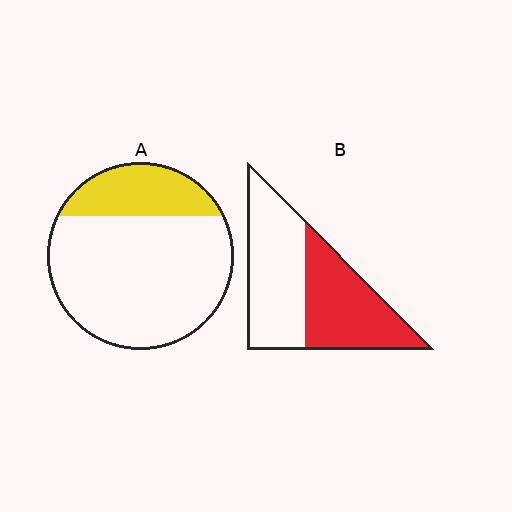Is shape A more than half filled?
No.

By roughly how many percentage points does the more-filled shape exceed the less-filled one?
By roughly 25 percentage points (B over A).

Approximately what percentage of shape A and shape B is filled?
A is approximately 25% and B is approximately 50%.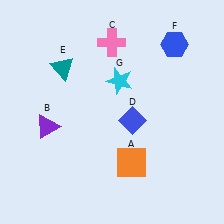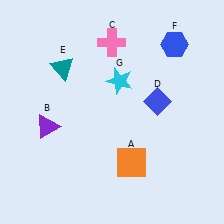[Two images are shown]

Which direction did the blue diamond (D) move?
The blue diamond (D) moved right.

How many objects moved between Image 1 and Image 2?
1 object moved between the two images.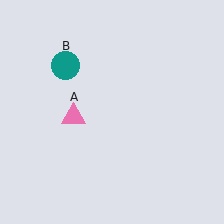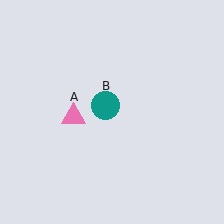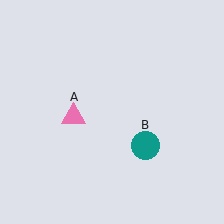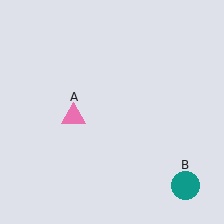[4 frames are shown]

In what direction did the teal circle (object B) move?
The teal circle (object B) moved down and to the right.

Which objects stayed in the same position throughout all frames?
Pink triangle (object A) remained stationary.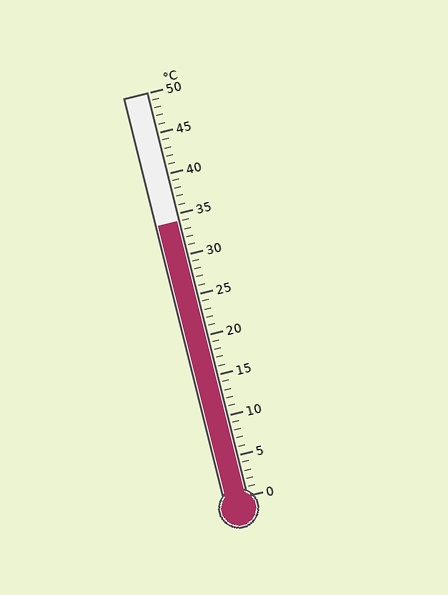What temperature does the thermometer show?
The thermometer shows approximately 34°C.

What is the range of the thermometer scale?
The thermometer scale ranges from 0°C to 50°C.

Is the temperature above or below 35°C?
The temperature is below 35°C.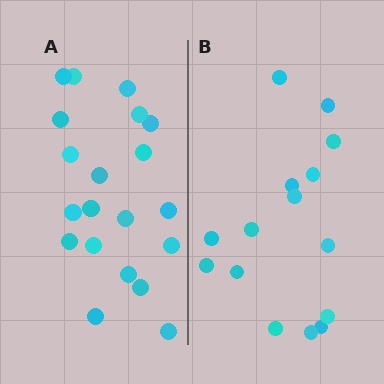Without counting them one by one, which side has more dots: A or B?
Region A (the left region) has more dots.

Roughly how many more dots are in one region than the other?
Region A has about 5 more dots than region B.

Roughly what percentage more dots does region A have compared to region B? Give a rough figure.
About 35% more.